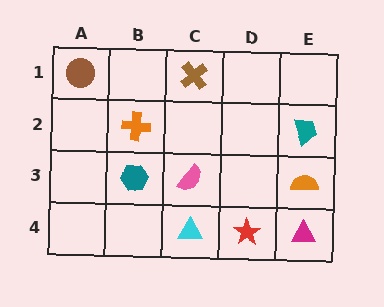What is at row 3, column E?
An orange semicircle.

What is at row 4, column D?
A red star.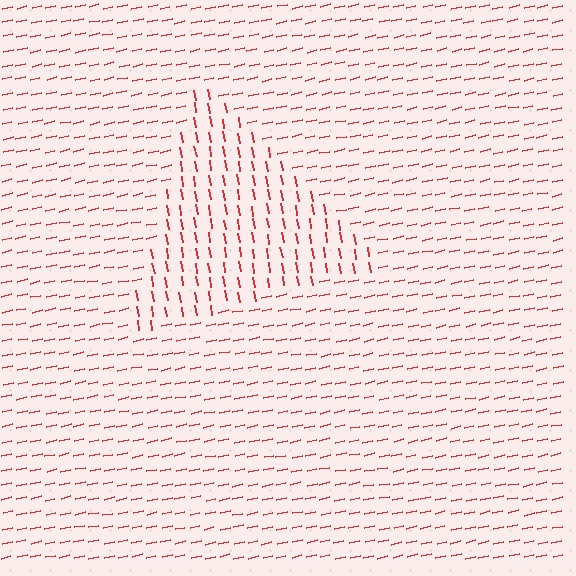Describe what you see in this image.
The image is filled with small red line segments. A triangle region in the image has lines oriented differently from the surrounding lines, creating a visible texture boundary.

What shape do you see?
I see a triangle.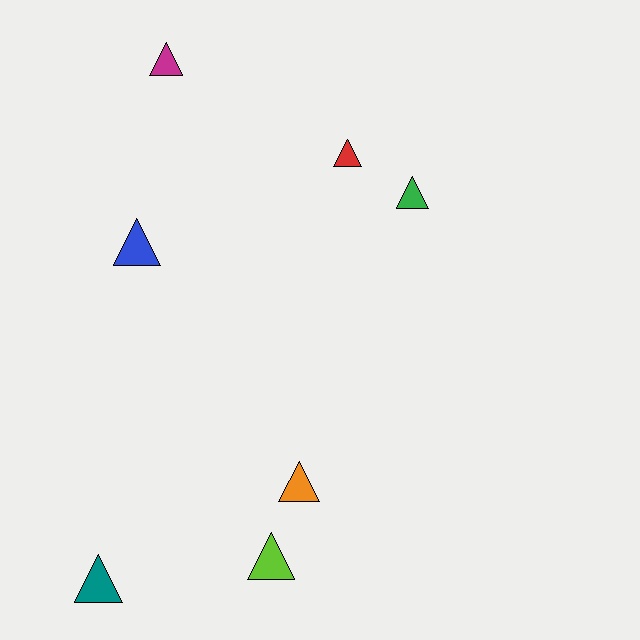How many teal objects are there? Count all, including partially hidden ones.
There is 1 teal object.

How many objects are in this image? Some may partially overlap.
There are 7 objects.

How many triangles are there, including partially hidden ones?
There are 7 triangles.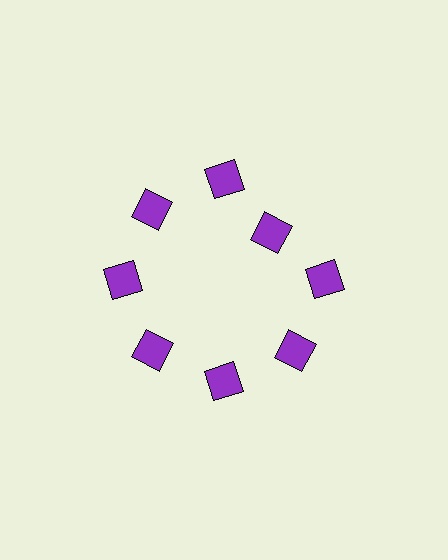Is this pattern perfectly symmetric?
No. The 8 purple squares are arranged in a ring, but one element near the 2 o'clock position is pulled inward toward the center, breaking the 8-fold rotational symmetry.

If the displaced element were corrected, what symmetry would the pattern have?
It would have 8-fold rotational symmetry — the pattern would map onto itself every 45 degrees.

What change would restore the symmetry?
The symmetry would be restored by moving it outward, back onto the ring so that all 8 squares sit at equal angles and equal distance from the center.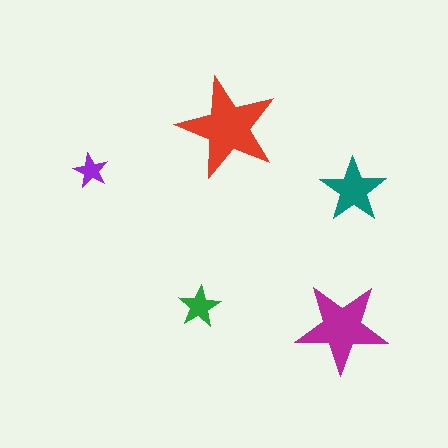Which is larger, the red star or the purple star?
The red one.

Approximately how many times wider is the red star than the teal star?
About 1.5 times wider.